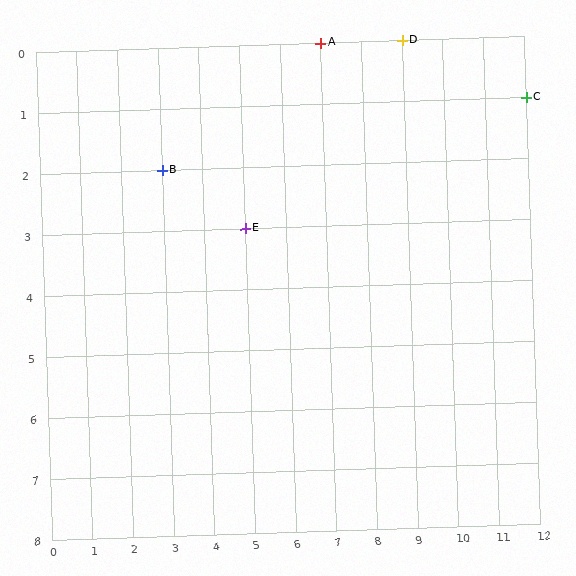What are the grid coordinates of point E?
Point E is at grid coordinates (5, 3).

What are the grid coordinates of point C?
Point C is at grid coordinates (12, 1).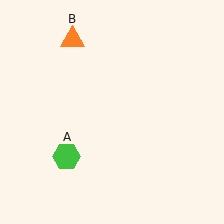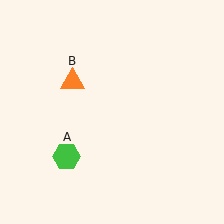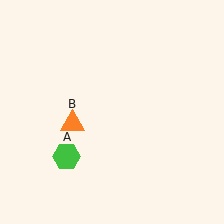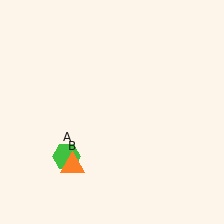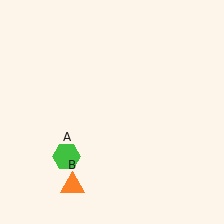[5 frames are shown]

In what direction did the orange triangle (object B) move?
The orange triangle (object B) moved down.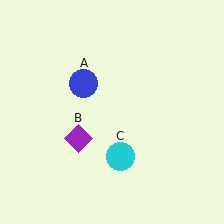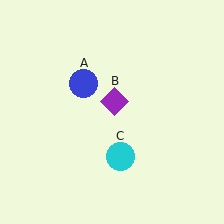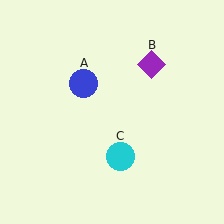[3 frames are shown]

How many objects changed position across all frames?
1 object changed position: purple diamond (object B).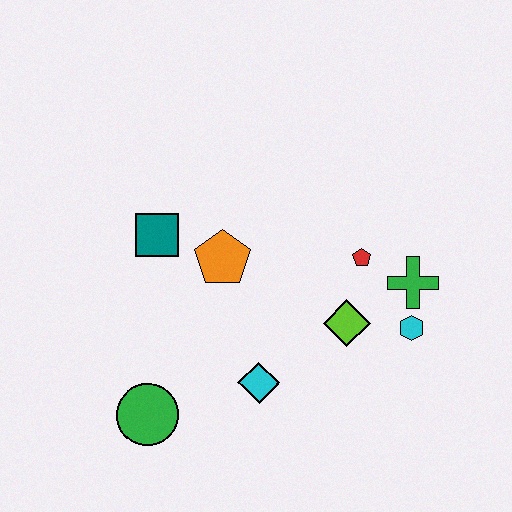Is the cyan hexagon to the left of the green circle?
No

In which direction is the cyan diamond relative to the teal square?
The cyan diamond is below the teal square.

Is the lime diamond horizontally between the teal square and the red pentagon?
Yes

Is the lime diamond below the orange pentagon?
Yes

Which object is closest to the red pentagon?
The green cross is closest to the red pentagon.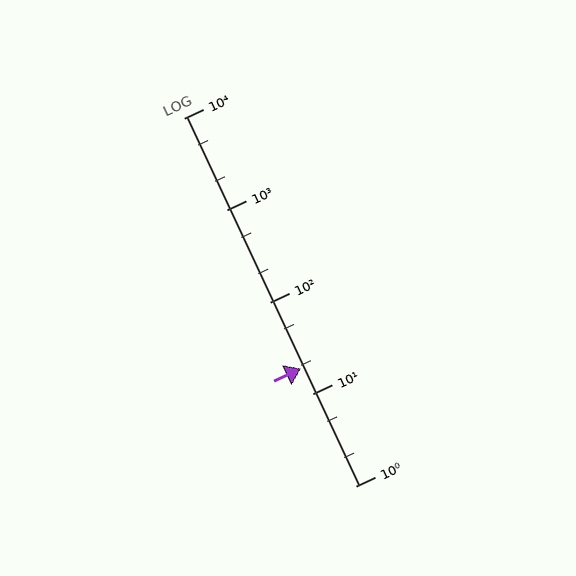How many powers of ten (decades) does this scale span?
The scale spans 4 decades, from 1 to 10000.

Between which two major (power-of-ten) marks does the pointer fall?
The pointer is between 10 and 100.